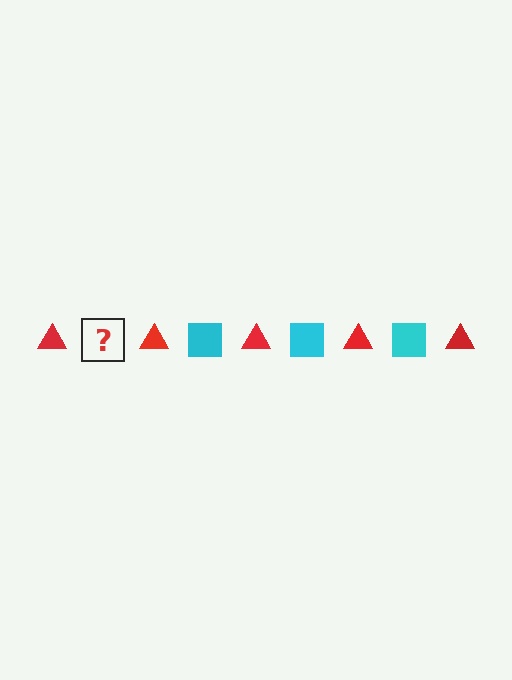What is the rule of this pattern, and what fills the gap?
The rule is that the pattern alternates between red triangle and cyan square. The gap should be filled with a cyan square.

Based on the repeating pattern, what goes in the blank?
The blank should be a cyan square.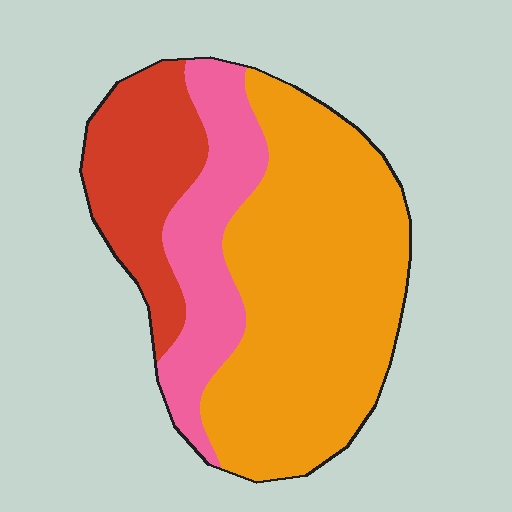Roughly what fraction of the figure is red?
Red covers 21% of the figure.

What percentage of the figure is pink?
Pink takes up about one fifth (1/5) of the figure.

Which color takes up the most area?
Orange, at roughly 55%.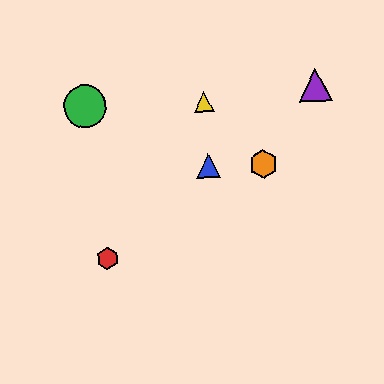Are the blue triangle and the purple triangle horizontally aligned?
No, the blue triangle is at y≈166 and the purple triangle is at y≈85.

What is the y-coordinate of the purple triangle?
The purple triangle is at y≈85.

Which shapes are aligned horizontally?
The blue triangle, the orange hexagon are aligned horizontally.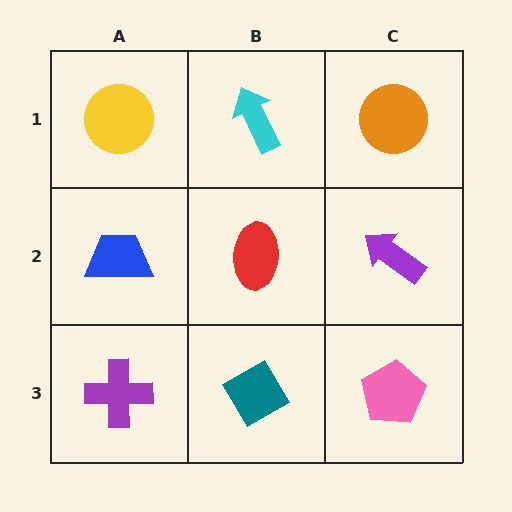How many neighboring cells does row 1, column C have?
2.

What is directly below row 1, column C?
A purple arrow.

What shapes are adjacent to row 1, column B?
A red ellipse (row 2, column B), a yellow circle (row 1, column A), an orange circle (row 1, column C).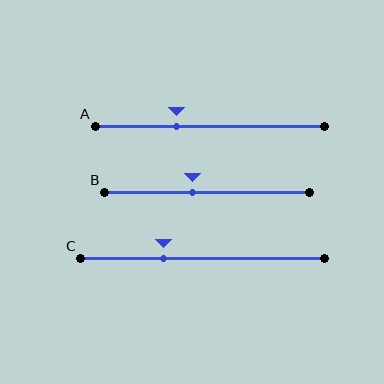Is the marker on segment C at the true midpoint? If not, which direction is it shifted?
No, the marker on segment C is shifted to the left by about 16% of the segment length.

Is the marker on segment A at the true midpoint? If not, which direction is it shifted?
No, the marker on segment A is shifted to the left by about 15% of the segment length.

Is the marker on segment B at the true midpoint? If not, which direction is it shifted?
No, the marker on segment B is shifted to the left by about 7% of the segment length.